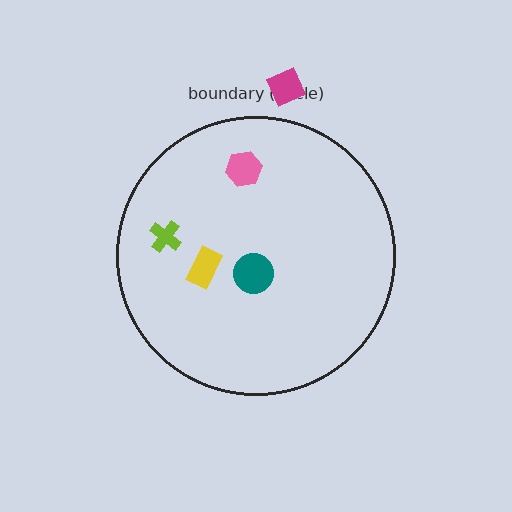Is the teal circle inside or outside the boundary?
Inside.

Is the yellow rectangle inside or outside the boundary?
Inside.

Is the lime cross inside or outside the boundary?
Inside.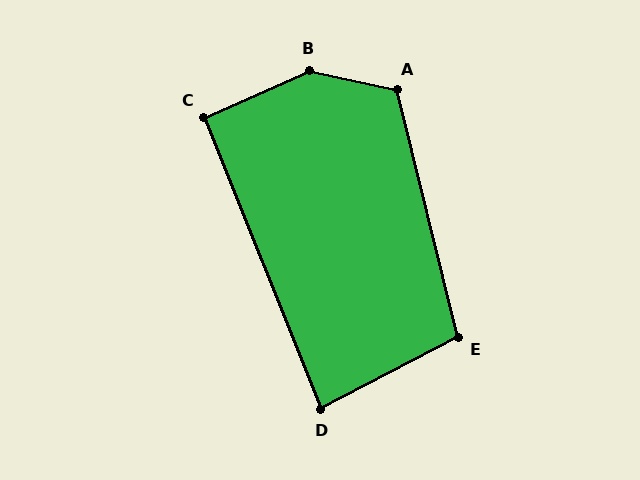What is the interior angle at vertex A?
Approximately 116 degrees (obtuse).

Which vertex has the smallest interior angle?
D, at approximately 84 degrees.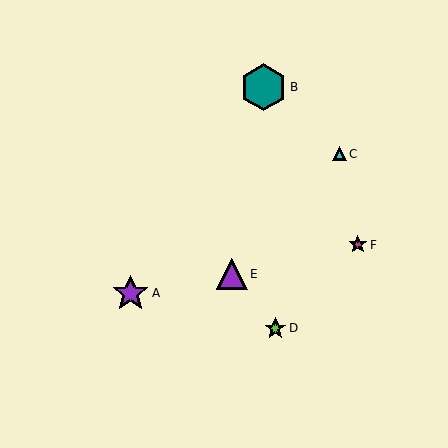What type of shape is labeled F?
Shape F is a magenta star.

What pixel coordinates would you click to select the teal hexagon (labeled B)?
Click at (263, 87) to select the teal hexagon B.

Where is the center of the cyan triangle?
The center of the cyan triangle is at (339, 154).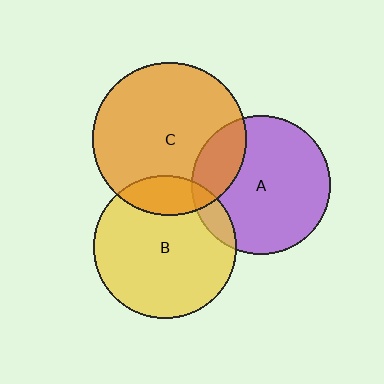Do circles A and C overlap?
Yes.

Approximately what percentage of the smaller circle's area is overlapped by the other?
Approximately 20%.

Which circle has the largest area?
Circle C (orange).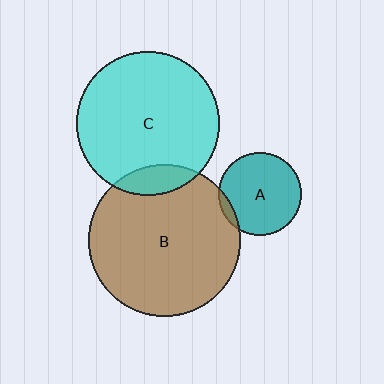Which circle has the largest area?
Circle B (brown).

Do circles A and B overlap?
Yes.